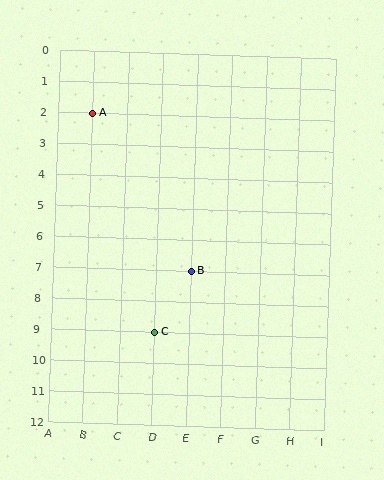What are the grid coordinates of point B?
Point B is at grid coordinates (E, 7).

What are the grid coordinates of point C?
Point C is at grid coordinates (D, 9).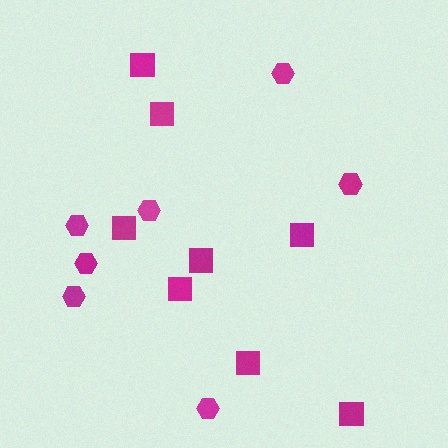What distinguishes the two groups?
There are 2 groups: one group of squares (8) and one group of hexagons (7).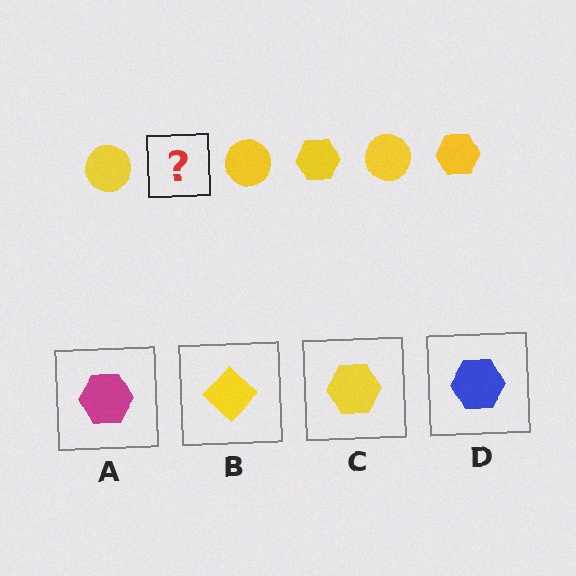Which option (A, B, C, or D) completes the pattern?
C.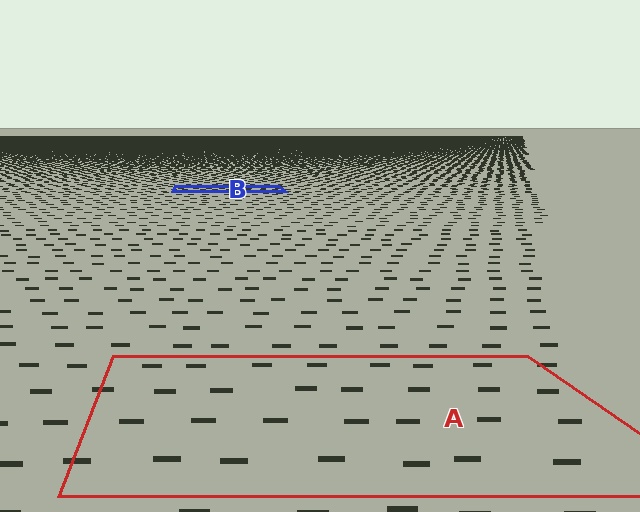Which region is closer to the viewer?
Region A is closer. The texture elements there are larger and more spread out.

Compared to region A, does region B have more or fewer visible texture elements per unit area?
Region B has more texture elements per unit area — they are packed more densely because it is farther away.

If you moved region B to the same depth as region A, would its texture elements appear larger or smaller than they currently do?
They would appear larger. At a closer depth, the same texture elements are projected at a bigger on-screen size.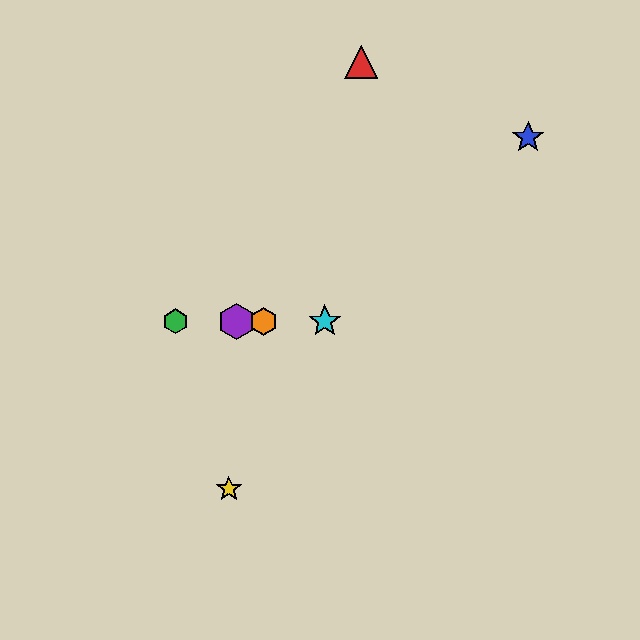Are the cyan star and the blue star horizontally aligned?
No, the cyan star is at y≈321 and the blue star is at y≈137.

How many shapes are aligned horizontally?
4 shapes (the green hexagon, the purple hexagon, the orange hexagon, the cyan star) are aligned horizontally.